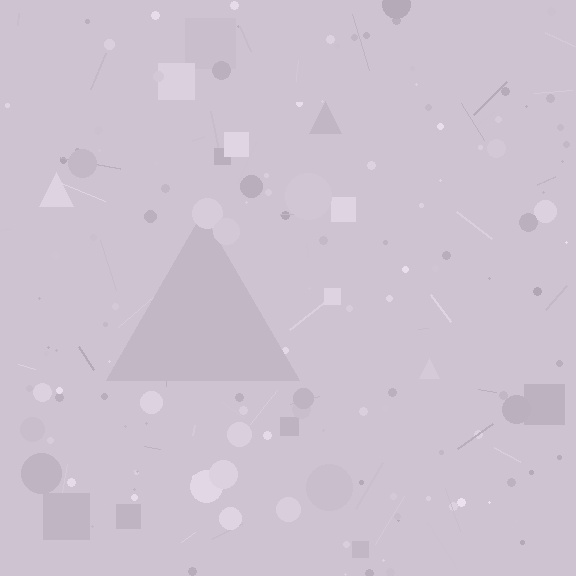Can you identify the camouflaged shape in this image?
The camouflaged shape is a triangle.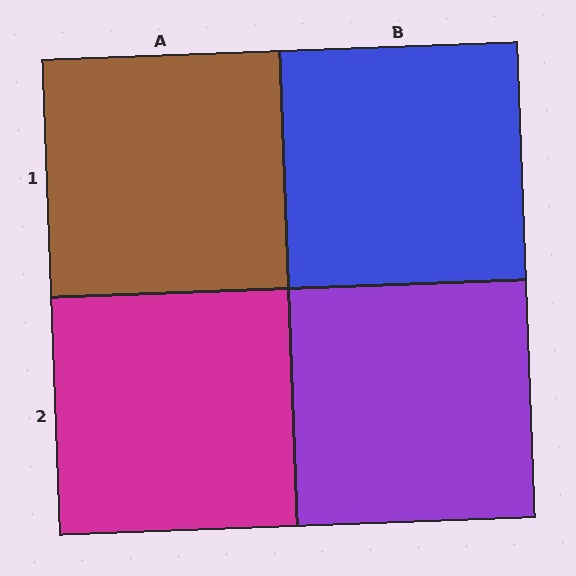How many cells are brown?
1 cell is brown.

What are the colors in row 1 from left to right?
Brown, blue.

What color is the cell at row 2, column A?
Magenta.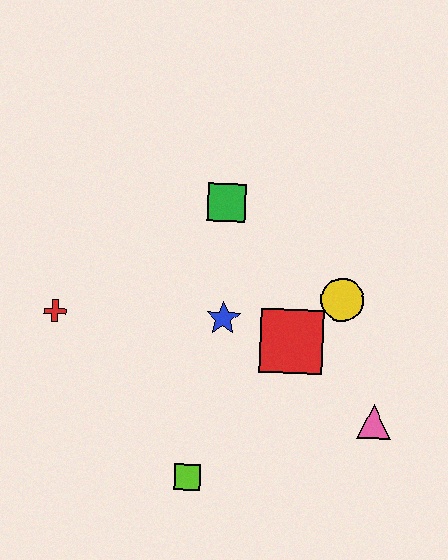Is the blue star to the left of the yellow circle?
Yes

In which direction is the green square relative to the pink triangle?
The green square is above the pink triangle.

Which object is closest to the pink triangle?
The red square is closest to the pink triangle.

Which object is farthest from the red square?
The red cross is farthest from the red square.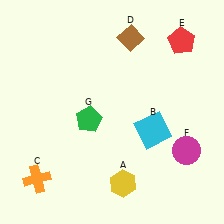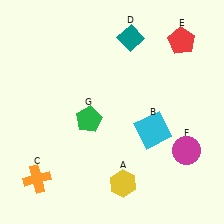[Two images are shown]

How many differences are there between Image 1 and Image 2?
There is 1 difference between the two images.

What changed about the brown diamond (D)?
In Image 1, D is brown. In Image 2, it changed to teal.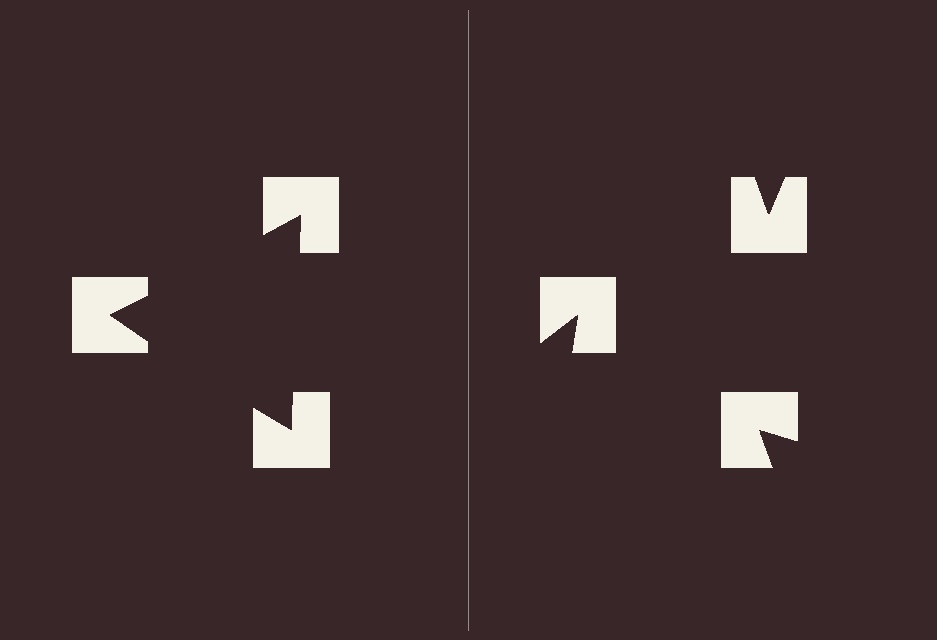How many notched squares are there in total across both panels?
6 — 3 on each side.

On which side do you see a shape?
An illusory triangle appears on the left side. On the right side the wedge cuts are rotated, so no coherent shape forms.